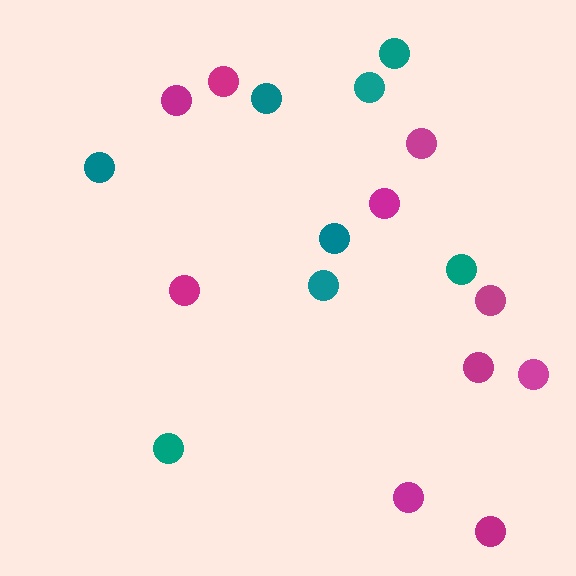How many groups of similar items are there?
There are 2 groups: one group of magenta circles (10) and one group of teal circles (8).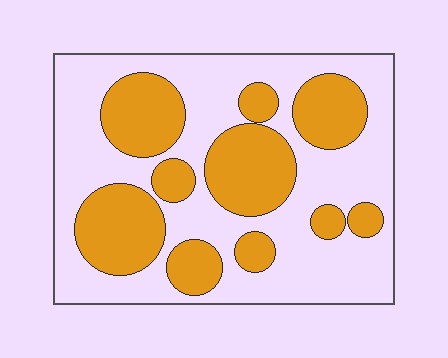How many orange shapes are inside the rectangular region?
10.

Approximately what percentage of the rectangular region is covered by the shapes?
Approximately 40%.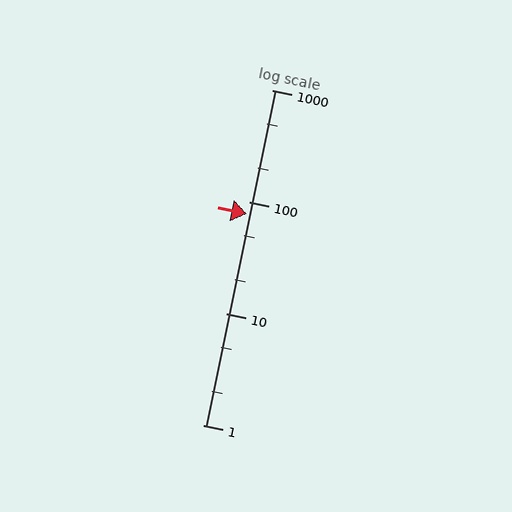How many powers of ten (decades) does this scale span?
The scale spans 3 decades, from 1 to 1000.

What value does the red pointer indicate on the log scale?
The pointer indicates approximately 78.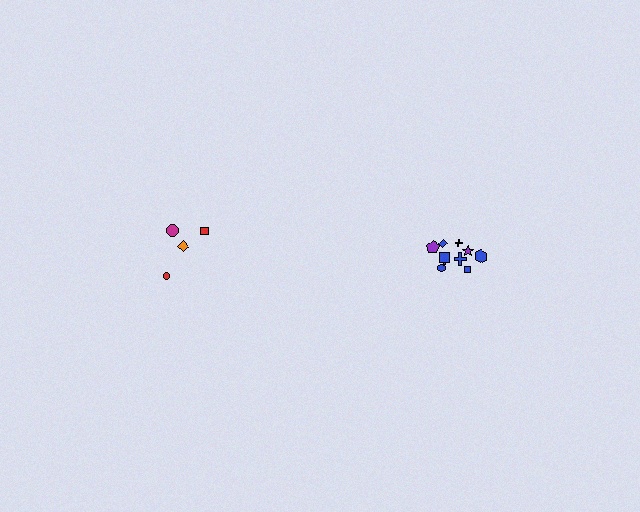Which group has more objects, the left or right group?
The right group.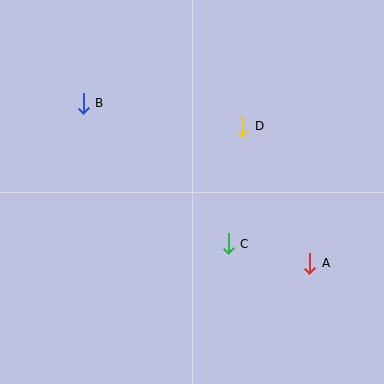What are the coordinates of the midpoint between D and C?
The midpoint between D and C is at (236, 185).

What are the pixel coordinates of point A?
Point A is at (310, 263).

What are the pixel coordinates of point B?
Point B is at (83, 103).